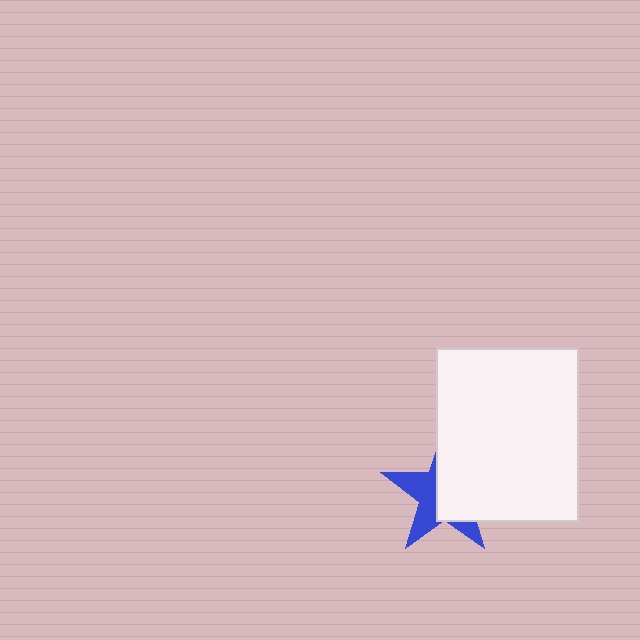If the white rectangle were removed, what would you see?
You would see the complete blue star.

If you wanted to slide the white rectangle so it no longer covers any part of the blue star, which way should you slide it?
Slide it right — that is the most direct way to separate the two shapes.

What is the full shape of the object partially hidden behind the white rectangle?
The partially hidden object is a blue star.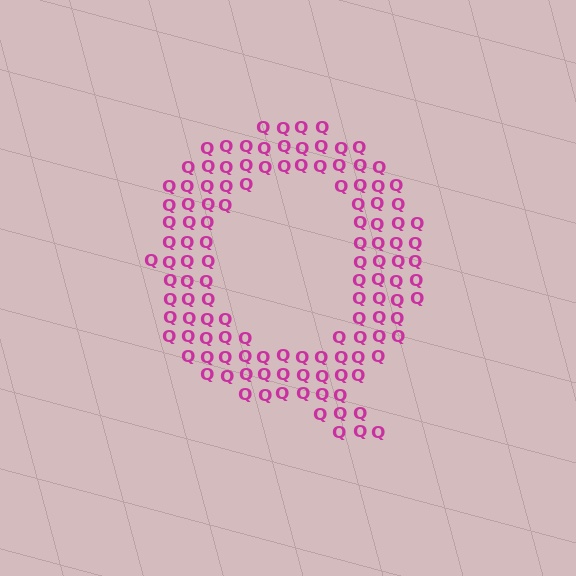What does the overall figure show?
The overall figure shows the letter Q.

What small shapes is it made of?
It is made of small letter Q's.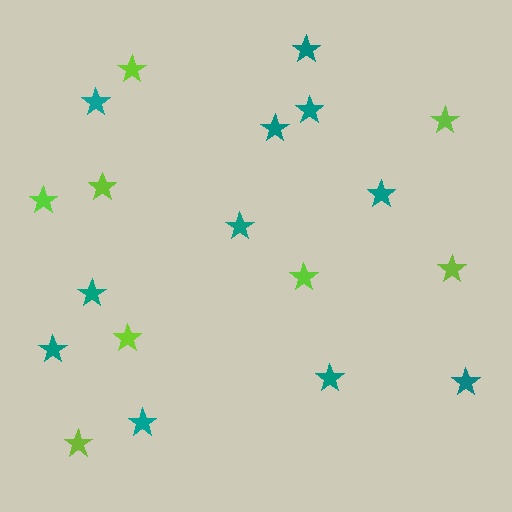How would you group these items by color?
There are 2 groups: one group of teal stars (11) and one group of lime stars (8).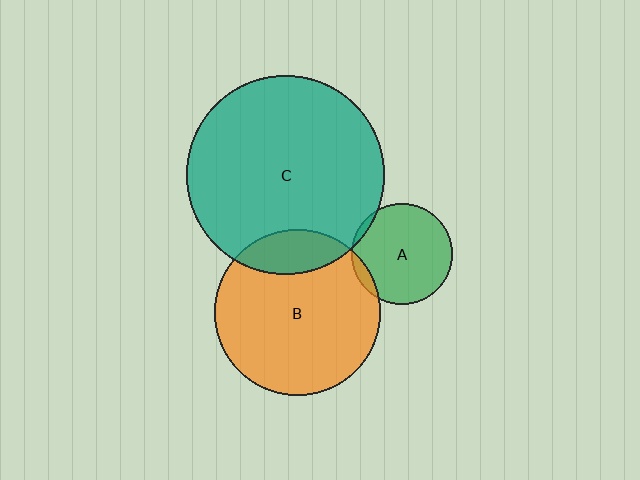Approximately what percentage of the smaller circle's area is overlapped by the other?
Approximately 15%.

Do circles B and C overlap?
Yes.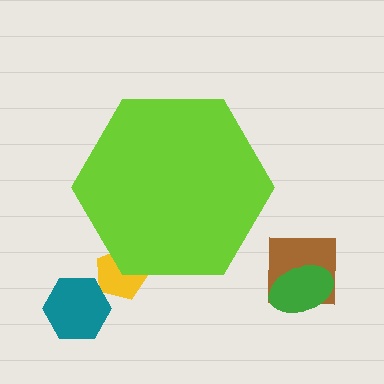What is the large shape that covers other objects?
A lime hexagon.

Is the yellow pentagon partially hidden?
Yes, the yellow pentagon is partially hidden behind the lime hexagon.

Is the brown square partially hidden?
No, the brown square is fully visible.